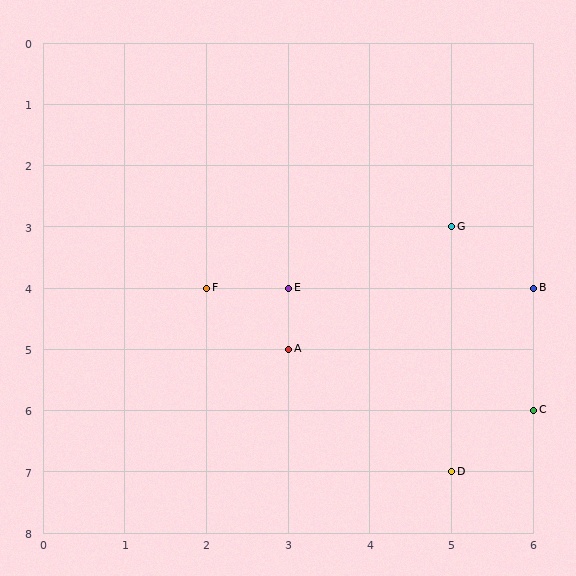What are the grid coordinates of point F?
Point F is at grid coordinates (2, 4).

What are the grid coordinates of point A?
Point A is at grid coordinates (3, 5).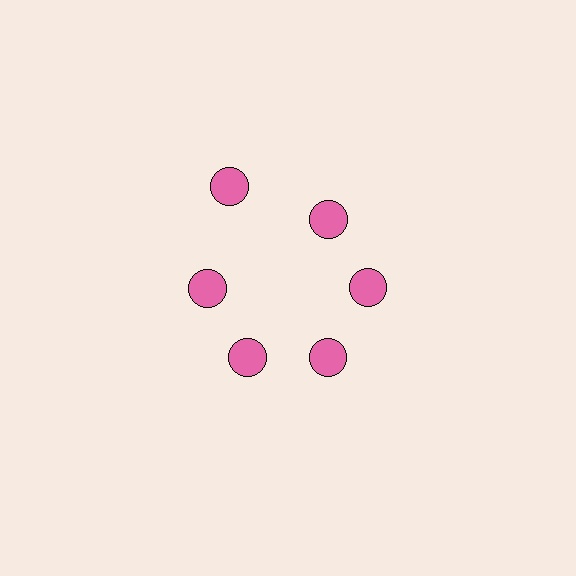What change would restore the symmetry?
The symmetry would be restored by moving it inward, back onto the ring so that all 6 circles sit at equal angles and equal distance from the center.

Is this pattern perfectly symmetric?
No. The 6 pink circles are arranged in a ring, but one element near the 11 o'clock position is pushed outward from the center, breaking the 6-fold rotational symmetry.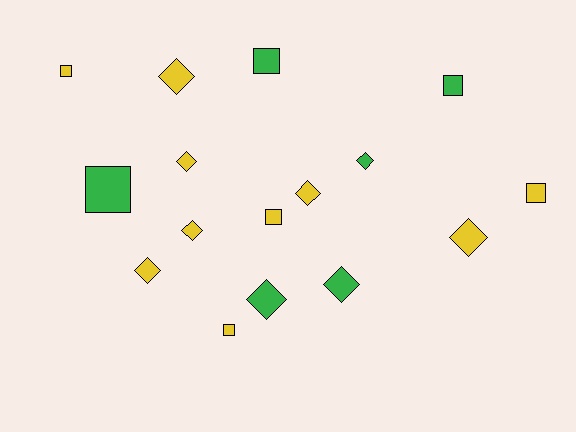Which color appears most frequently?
Yellow, with 10 objects.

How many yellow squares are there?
There are 4 yellow squares.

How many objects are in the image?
There are 16 objects.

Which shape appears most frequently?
Diamond, with 9 objects.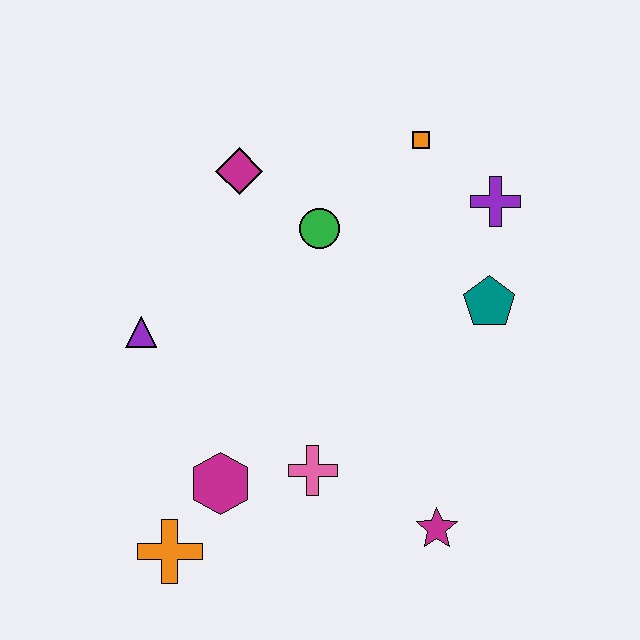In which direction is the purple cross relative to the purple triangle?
The purple cross is to the right of the purple triangle.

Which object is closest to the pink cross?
The magenta hexagon is closest to the pink cross.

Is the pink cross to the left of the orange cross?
No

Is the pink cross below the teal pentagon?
Yes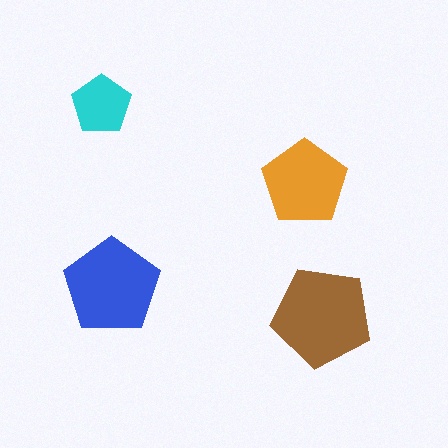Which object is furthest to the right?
The brown pentagon is rightmost.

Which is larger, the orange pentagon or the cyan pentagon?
The orange one.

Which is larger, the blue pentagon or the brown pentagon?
The brown one.